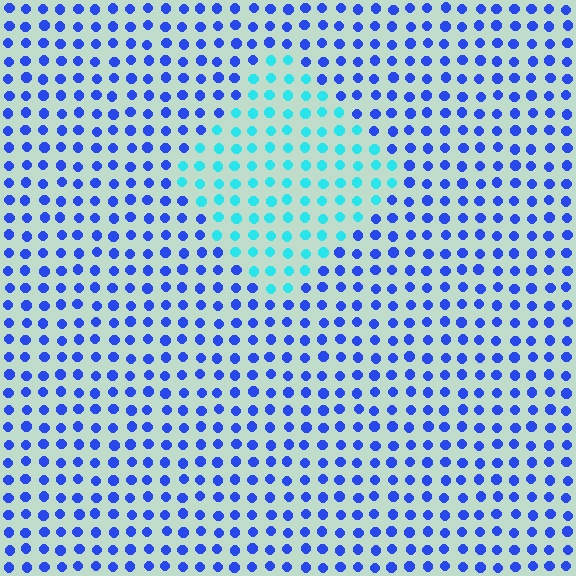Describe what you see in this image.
The image is filled with small blue elements in a uniform arrangement. A diamond-shaped region is visible where the elements are tinted to a slightly different hue, forming a subtle color boundary.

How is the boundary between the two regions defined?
The boundary is defined purely by a slight shift in hue (about 48 degrees). Spacing, size, and orientation are identical on both sides.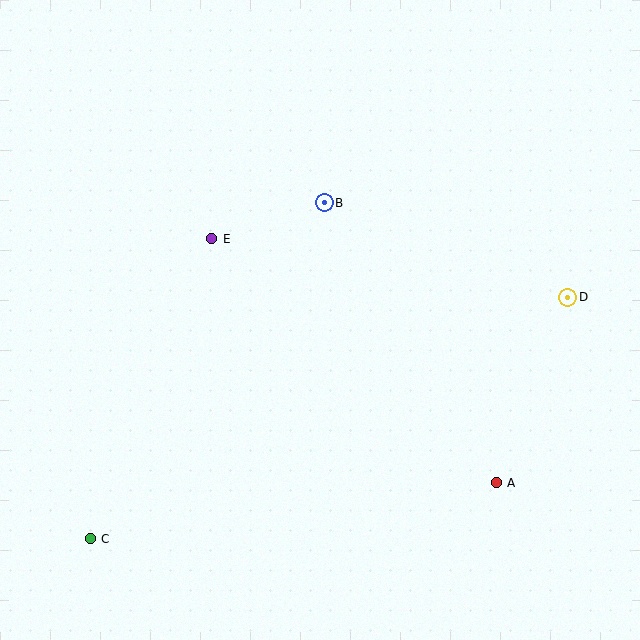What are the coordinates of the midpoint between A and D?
The midpoint between A and D is at (532, 390).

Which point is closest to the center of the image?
Point B at (324, 203) is closest to the center.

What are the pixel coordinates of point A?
Point A is at (496, 483).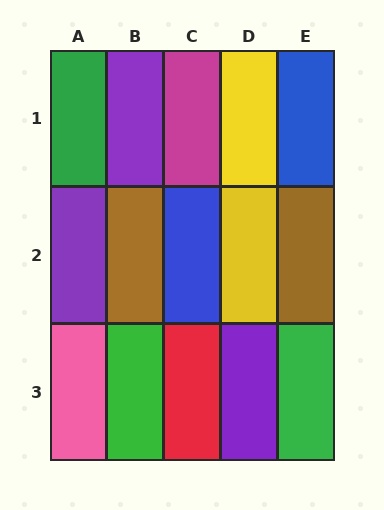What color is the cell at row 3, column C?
Red.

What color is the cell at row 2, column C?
Blue.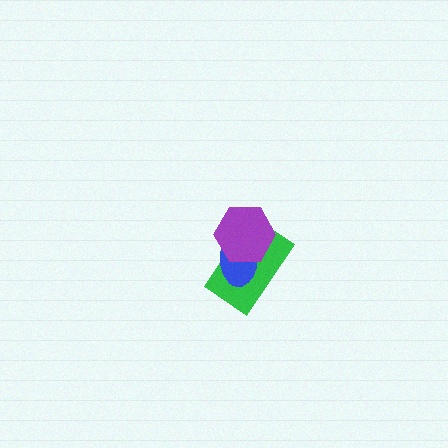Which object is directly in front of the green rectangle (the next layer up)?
The blue ellipse is directly in front of the green rectangle.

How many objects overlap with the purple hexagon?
2 objects overlap with the purple hexagon.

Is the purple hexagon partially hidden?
No, no other shape covers it.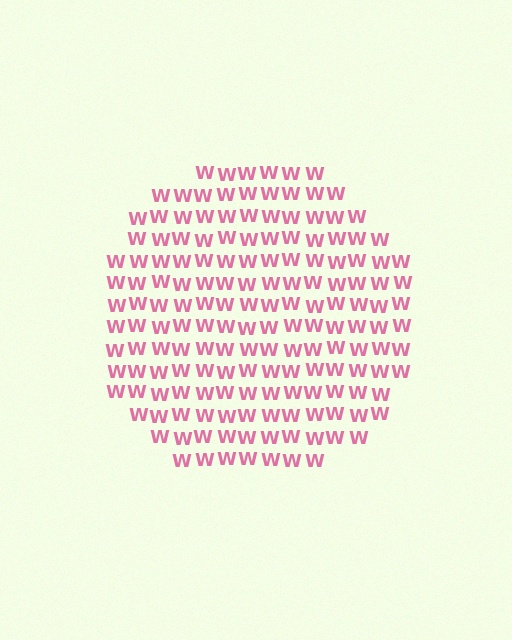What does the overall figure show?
The overall figure shows a circle.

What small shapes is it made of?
It is made of small letter W's.